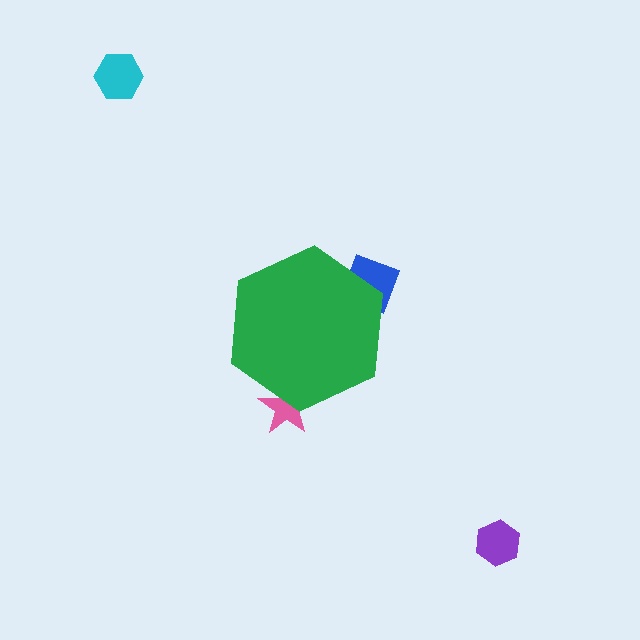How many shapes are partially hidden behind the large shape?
2 shapes are partially hidden.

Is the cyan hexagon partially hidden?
No, the cyan hexagon is fully visible.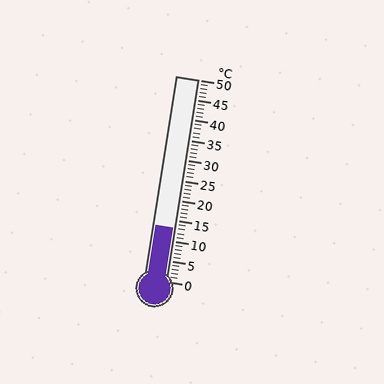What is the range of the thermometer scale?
The thermometer scale ranges from 0°C to 50°C.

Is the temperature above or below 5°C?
The temperature is above 5°C.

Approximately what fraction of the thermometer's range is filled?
The thermometer is filled to approximately 25% of its range.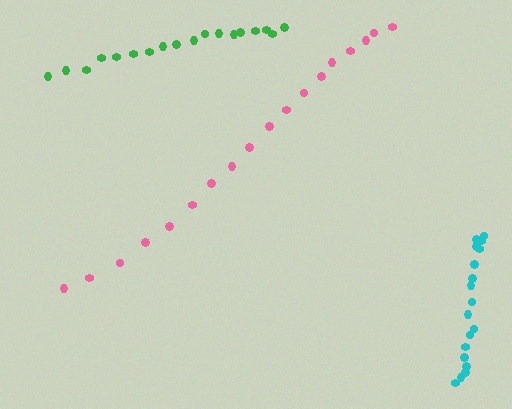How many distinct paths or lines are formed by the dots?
There are 3 distinct paths.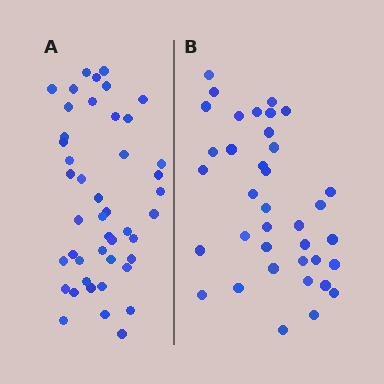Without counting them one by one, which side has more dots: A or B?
Region A (the left region) has more dots.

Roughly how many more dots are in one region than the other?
Region A has roughly 8 or so more dots than region B.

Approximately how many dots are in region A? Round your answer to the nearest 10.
About 40 dots. (The exact count is 45, which rounds to 40.)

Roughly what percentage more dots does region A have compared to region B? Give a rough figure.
About 20% more.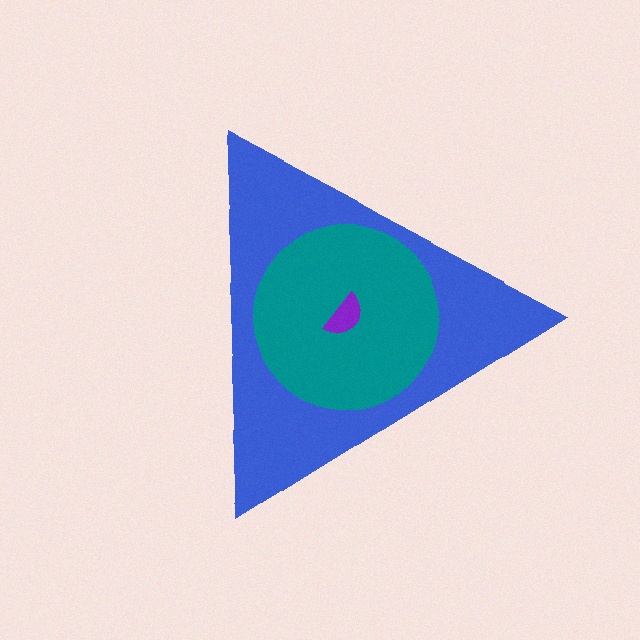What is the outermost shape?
The blue triangle.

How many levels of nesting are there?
3.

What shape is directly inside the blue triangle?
The teal circle.